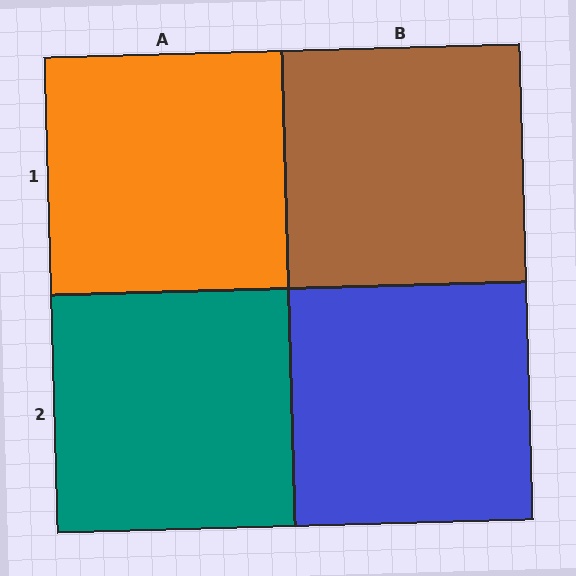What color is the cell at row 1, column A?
Orange.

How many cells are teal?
1 cell is teal.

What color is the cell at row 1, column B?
Brown.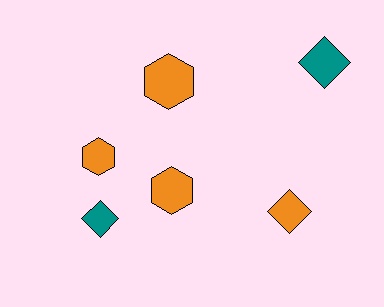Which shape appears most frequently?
Hexagon, with 3 objects.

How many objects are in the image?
There are 6 objects.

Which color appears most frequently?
Orange, with 4 objects.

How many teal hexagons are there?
There are no teal hexagons.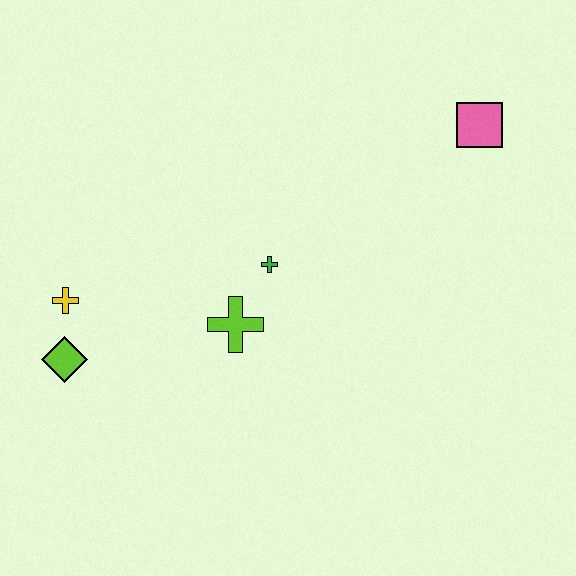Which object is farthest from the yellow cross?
The pink square is farthest from the yellow cross.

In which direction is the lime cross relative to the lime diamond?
The lime cross is to the right of the lime diamond.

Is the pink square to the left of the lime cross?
No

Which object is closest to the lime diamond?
The yellow cross is closest to the lime diamond.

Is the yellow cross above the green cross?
No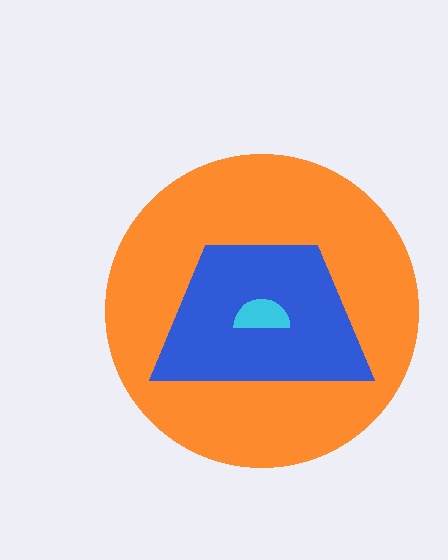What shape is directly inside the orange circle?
The blue trapezoid.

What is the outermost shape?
The orange circle.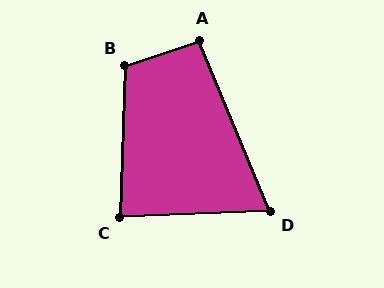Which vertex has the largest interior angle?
B, at approximately 110 degrees.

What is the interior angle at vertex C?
Approximately 86 degrees (approximately right).